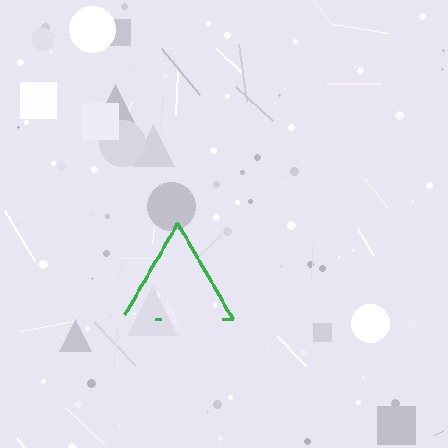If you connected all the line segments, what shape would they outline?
They would outline a triangle.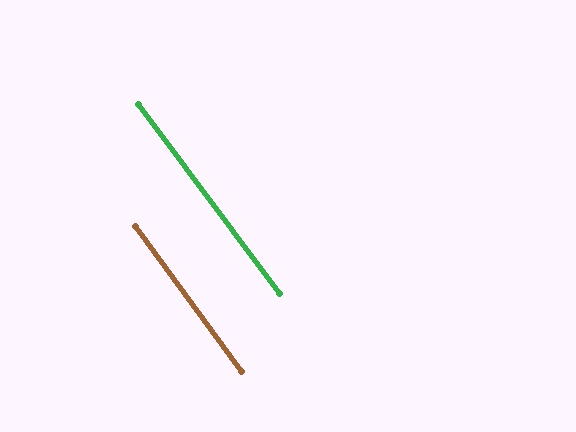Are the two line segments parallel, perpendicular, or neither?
Parallel — their directions differ by only 0.6°.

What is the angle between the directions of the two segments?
Approximately 1 degree.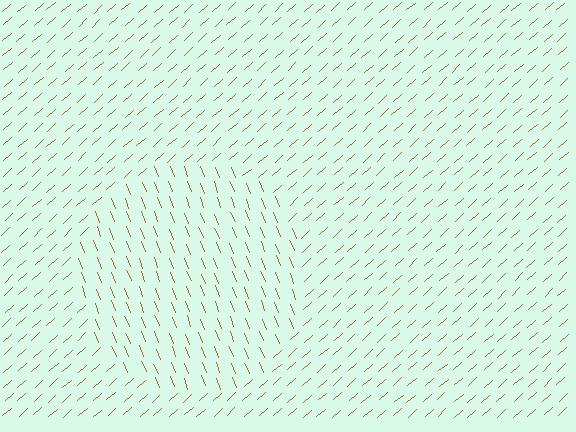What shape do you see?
I see a circle.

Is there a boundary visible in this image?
Yes, there is a texture boundary formed by a change in line orientation.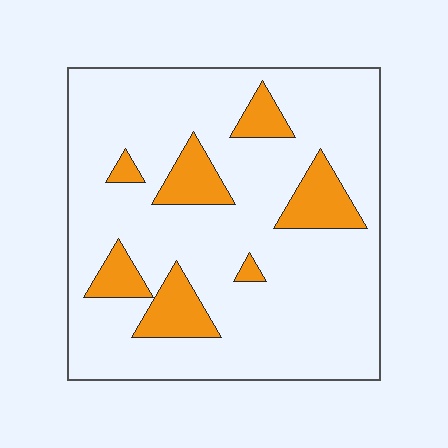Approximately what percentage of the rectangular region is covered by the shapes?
Approximately 15%.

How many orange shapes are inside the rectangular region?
7.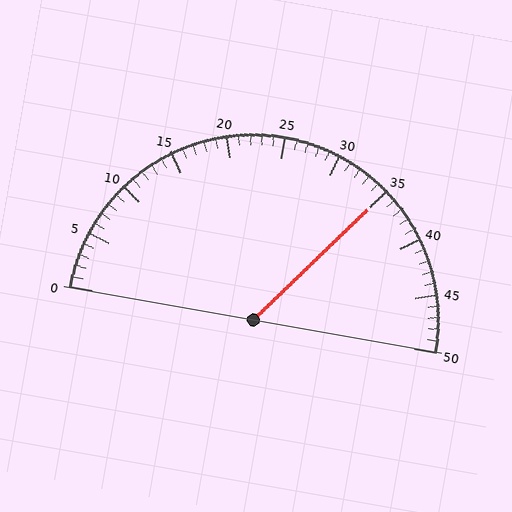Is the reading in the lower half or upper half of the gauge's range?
The reading is in the upper half of the range (0 to 50).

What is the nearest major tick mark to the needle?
The nearest major tick mark is 35.